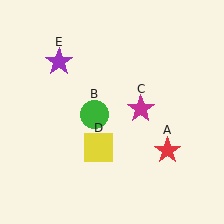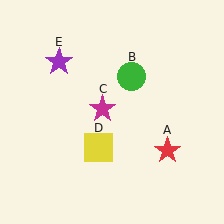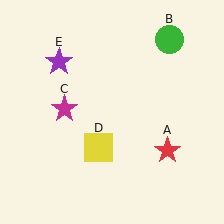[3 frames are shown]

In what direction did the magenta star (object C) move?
The magenta star (object C) moved left.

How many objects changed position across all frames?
2 objects changed position: green circle (object B), magenta star (object C).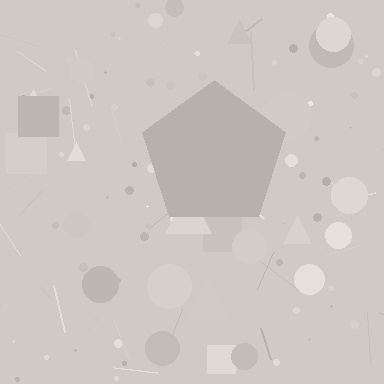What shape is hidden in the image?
A pentagon is hidden in the image.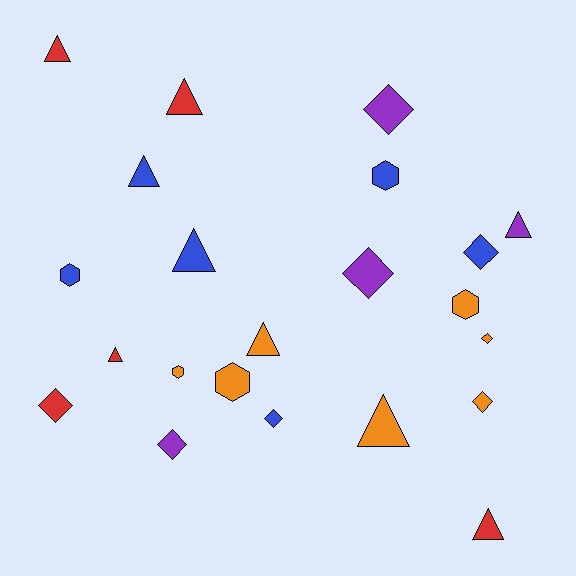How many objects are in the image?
There are 22 objects.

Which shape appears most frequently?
Triangle, with 9 objects.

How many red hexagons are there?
There are no red hexagons.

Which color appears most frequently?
Orange, with 7 objects.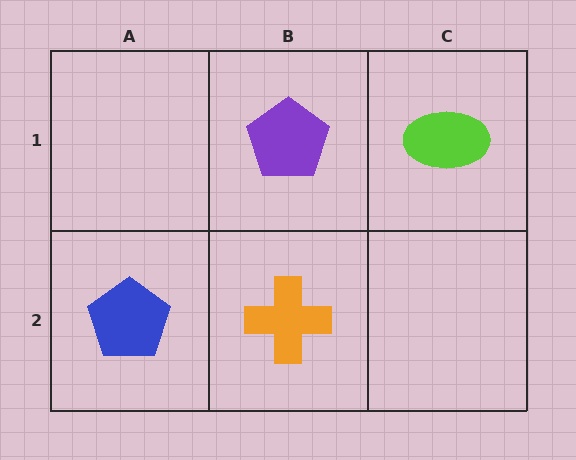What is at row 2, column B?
An orange cross.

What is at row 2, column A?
A blue pentagon.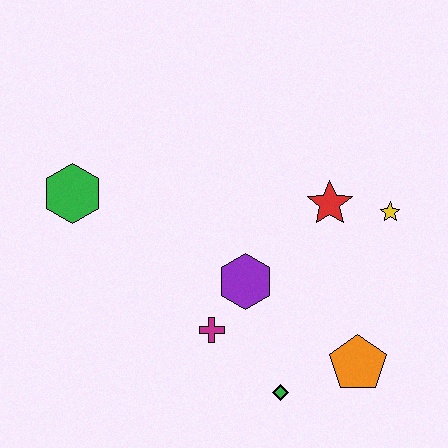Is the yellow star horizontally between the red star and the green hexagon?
No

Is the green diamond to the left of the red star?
Yes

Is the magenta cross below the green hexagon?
Yes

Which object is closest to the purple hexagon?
The magenta cross is closest to the purple hexagon.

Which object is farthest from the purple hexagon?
The green hexagon is farthest from the purple hexagon.